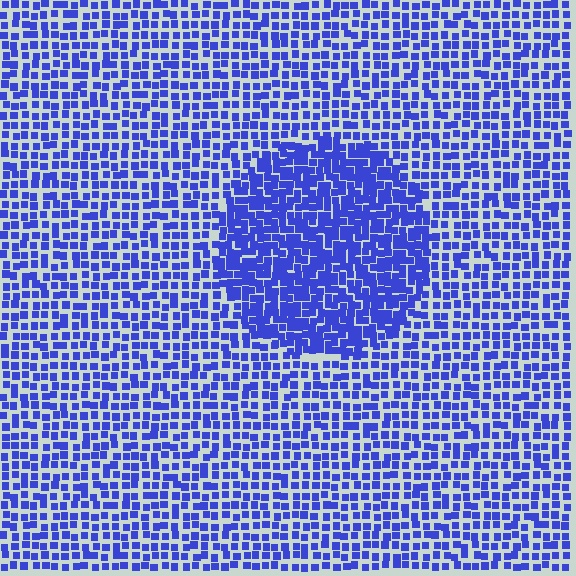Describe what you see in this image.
The image contains small blue elements arranged at two different densities. A circle-shaped region is visible where the elements are more densely packed than the surrounding area.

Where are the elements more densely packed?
The elements are more densely packed inside the circle boundary.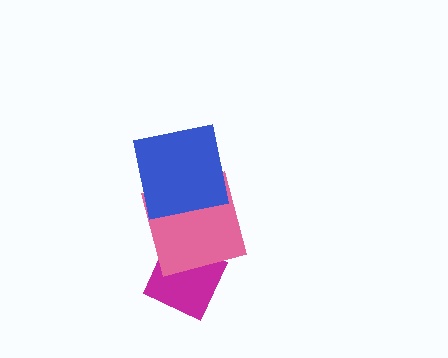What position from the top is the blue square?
The blue square is 1st from the top.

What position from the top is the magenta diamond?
The magenta diamond is 3rd from the top.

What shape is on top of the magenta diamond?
The pink square is on top of the magenta diamond.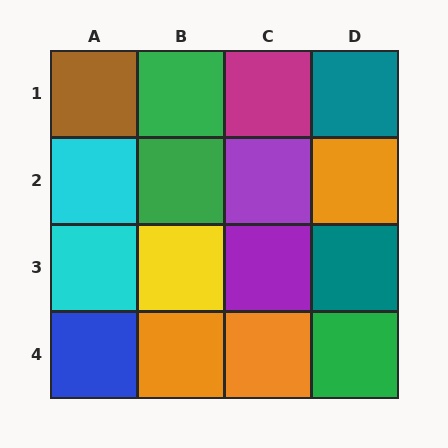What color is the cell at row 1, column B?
Green.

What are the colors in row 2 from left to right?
Cyan, green, purple, orange.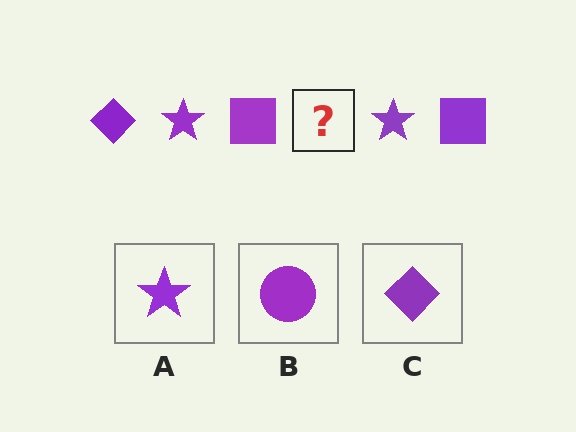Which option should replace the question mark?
Option C.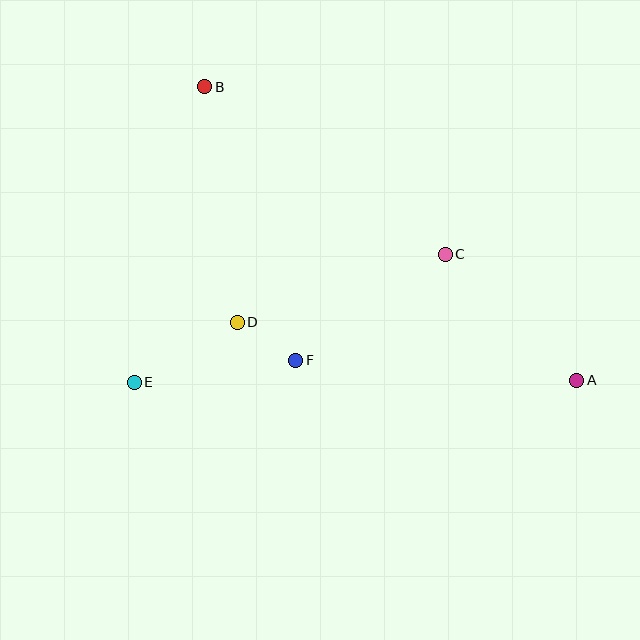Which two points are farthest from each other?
Points A and B are farthest from each other.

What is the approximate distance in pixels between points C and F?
The distance between C and F is approximately 183 pixels.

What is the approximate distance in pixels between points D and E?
The distance between D and E is approximately 119 pixels.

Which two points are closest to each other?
Points D and F are closest to each other.